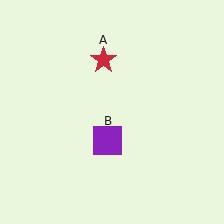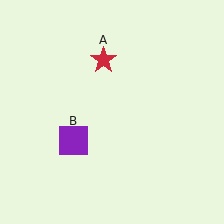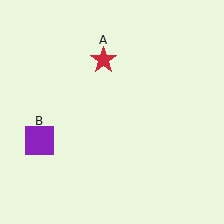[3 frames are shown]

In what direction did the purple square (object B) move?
The purple square (object B) moved left.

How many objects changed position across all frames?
1 object changed position: purple square (object B).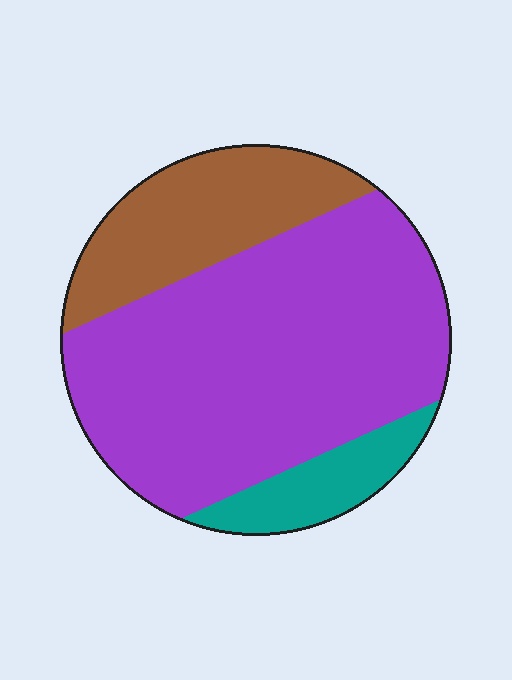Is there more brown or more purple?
Purple.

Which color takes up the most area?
Purple, at roughly 65%.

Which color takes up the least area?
Teal, at roughly 10%.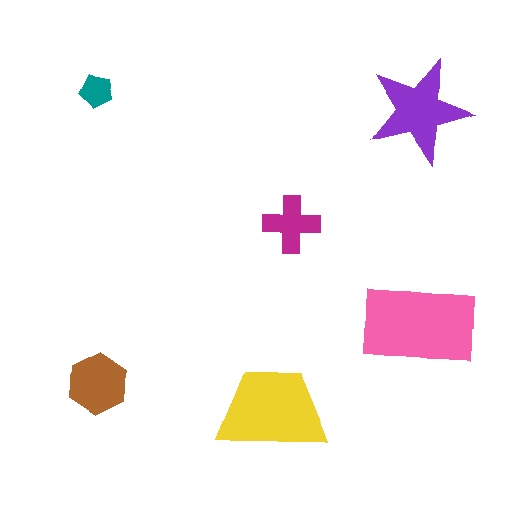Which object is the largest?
The pink rectangle.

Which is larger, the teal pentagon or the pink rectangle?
The pink rectangle.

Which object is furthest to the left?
The teal pentagon is leftmost.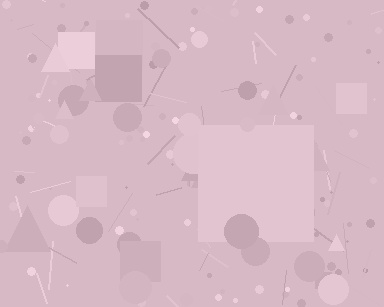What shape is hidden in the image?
A square is hidden in the image.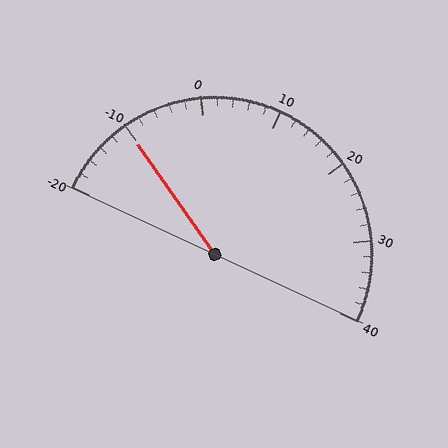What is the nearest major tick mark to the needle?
The nearest major tick mark is -10.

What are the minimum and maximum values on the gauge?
The gauge ranges from -20 to 40.